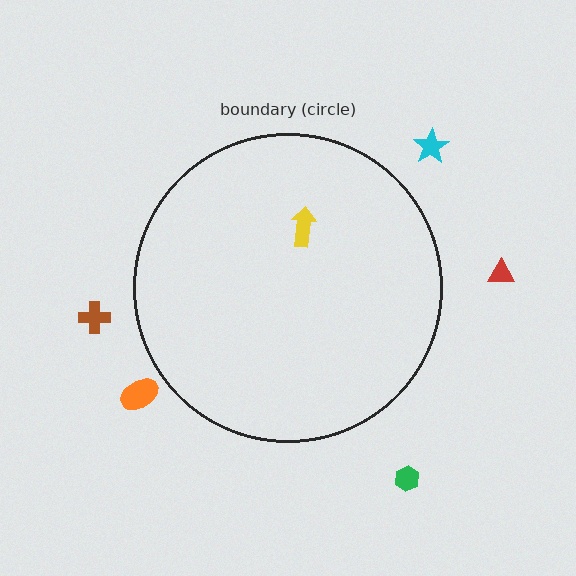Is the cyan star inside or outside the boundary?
Outside.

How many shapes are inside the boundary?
1 inside, 5 outside.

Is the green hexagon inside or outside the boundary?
Outside.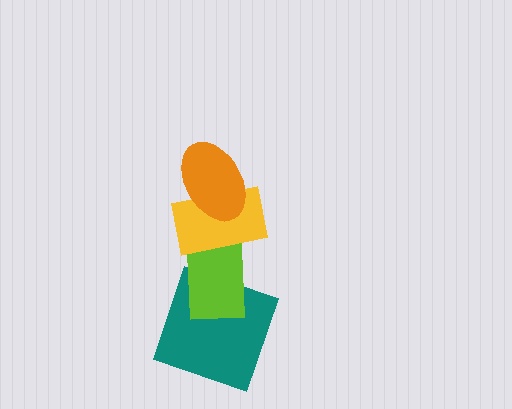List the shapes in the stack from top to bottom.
From top to bottom: the orange ellipse, the yellow rectangle, the lime rectangle, the teal square.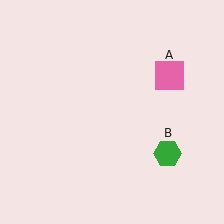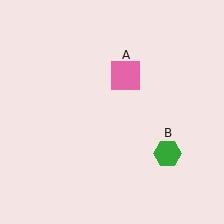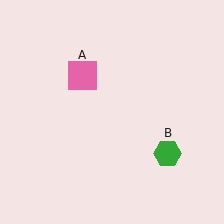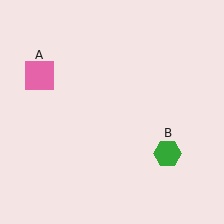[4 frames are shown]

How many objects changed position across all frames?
1 object changed position: pink square (object A).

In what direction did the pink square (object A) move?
The pink square (object A) moved left.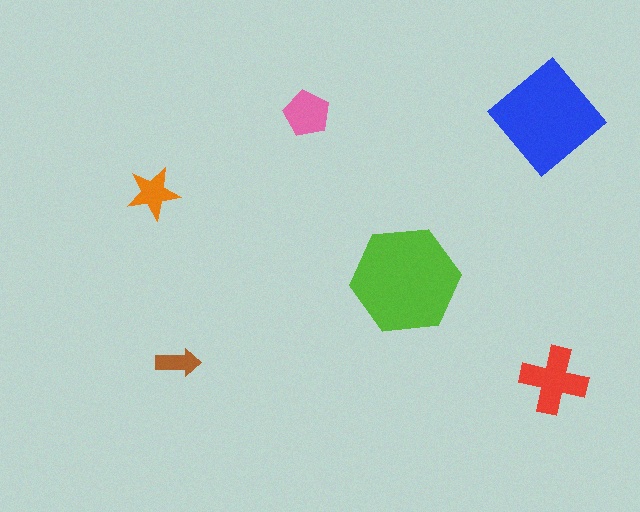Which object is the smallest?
The brown arrow.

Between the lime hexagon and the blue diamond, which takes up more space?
The lime hexagon.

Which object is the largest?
The lime hexagon.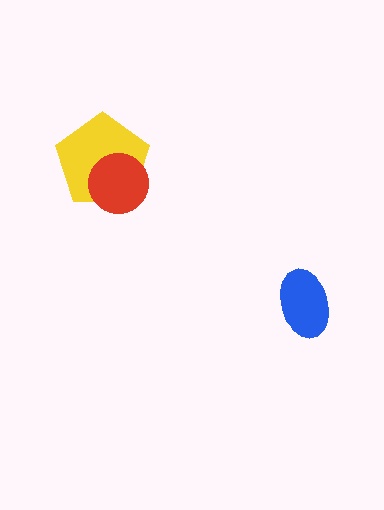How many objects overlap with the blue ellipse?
0 objects overlap with the blue ellipse.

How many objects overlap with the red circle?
1 object overlaps with the red circle.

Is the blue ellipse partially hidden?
No, no other shape covers it.